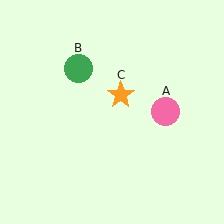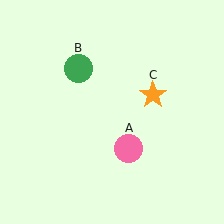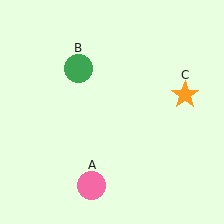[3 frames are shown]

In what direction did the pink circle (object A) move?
The pink circle (object A) moved down and to the left.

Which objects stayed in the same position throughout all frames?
Green circle (object B) remained stationary.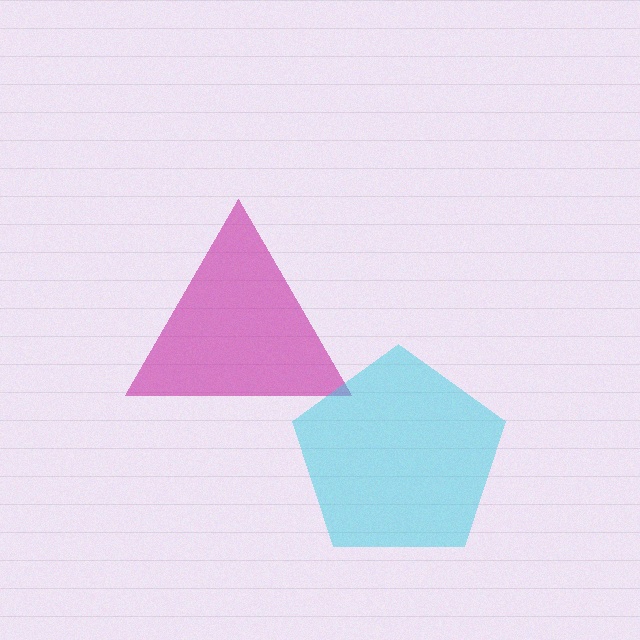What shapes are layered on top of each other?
The layered shapes are: a magenta triangle, a cyan pentagon.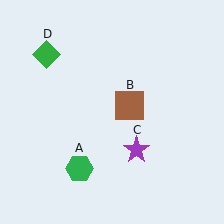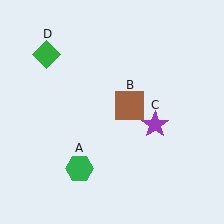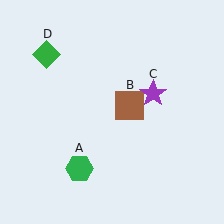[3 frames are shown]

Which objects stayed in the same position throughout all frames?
Green hexagon (object A) and brown square (object B) and green diamond (object D) remained stationary.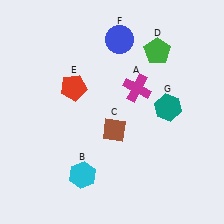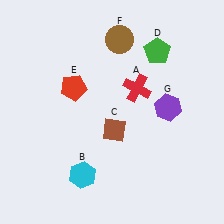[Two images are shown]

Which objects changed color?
A changed from magenta to red. F changed from blue to brown. G changed from teal to purple.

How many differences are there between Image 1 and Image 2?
There are 3 differences between the two images.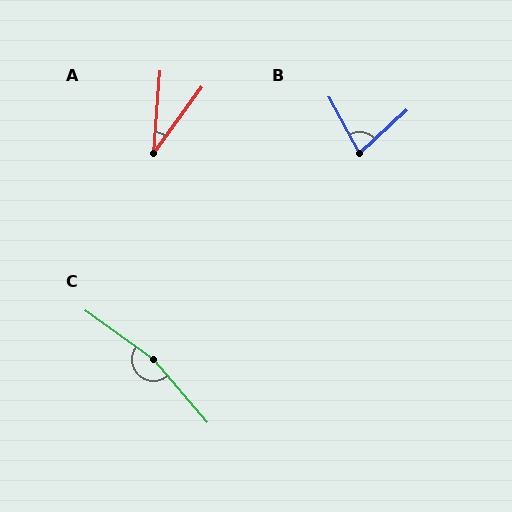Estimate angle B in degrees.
Approximately 77 degrees.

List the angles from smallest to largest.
A (31°), B (77°), C (166°).